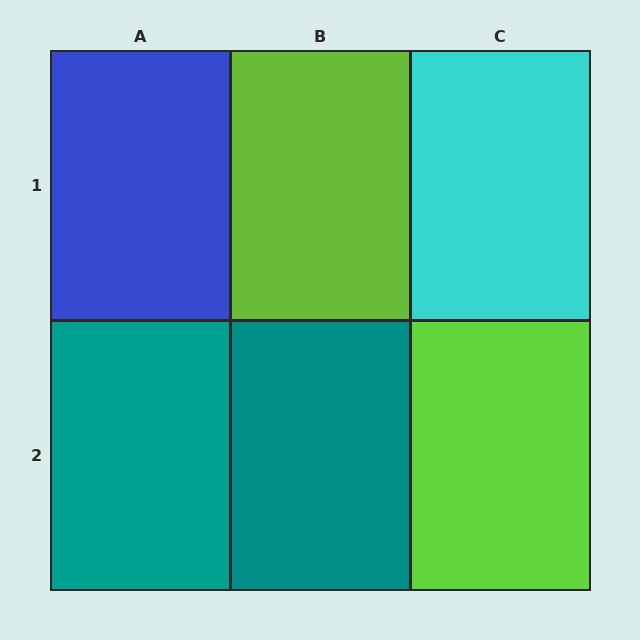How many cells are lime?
2 cells are lime.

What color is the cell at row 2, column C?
Lime.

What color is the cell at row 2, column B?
Teal.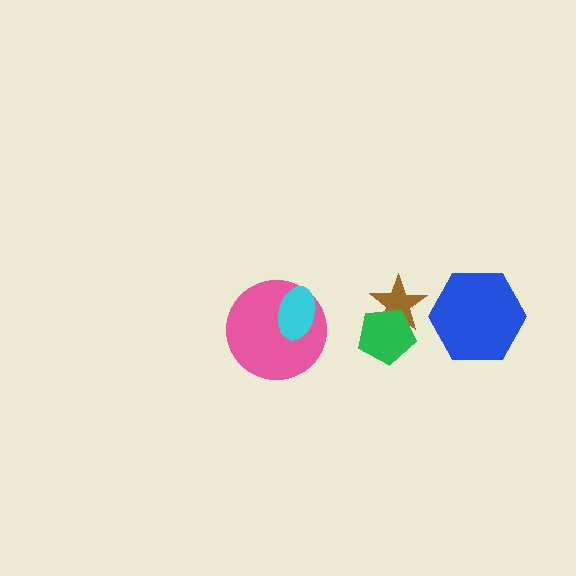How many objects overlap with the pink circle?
1 object overlaps with the pink circle.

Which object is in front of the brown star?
The green pentagon is in front of the brown star.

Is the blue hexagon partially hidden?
No, no other shape covers it.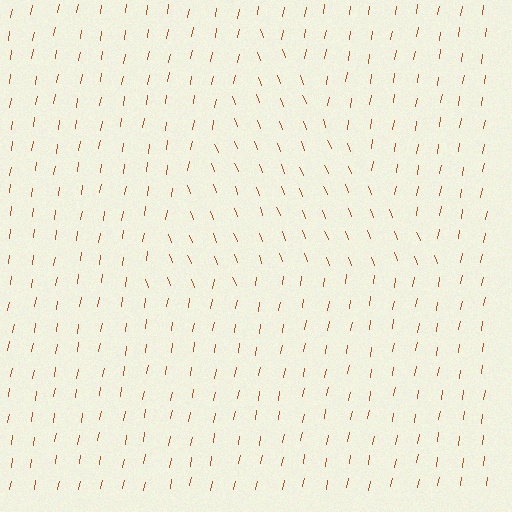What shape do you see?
I see a triangle.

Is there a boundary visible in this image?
Yes, there is a texture boundary formed by a change in line orientation.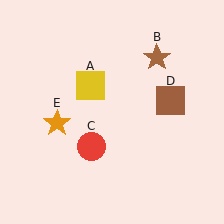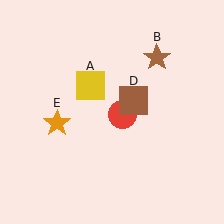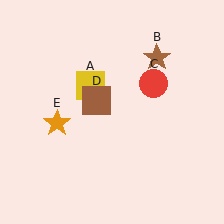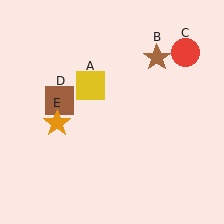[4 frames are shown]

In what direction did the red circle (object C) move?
The red circle (object C) moved up and to the right.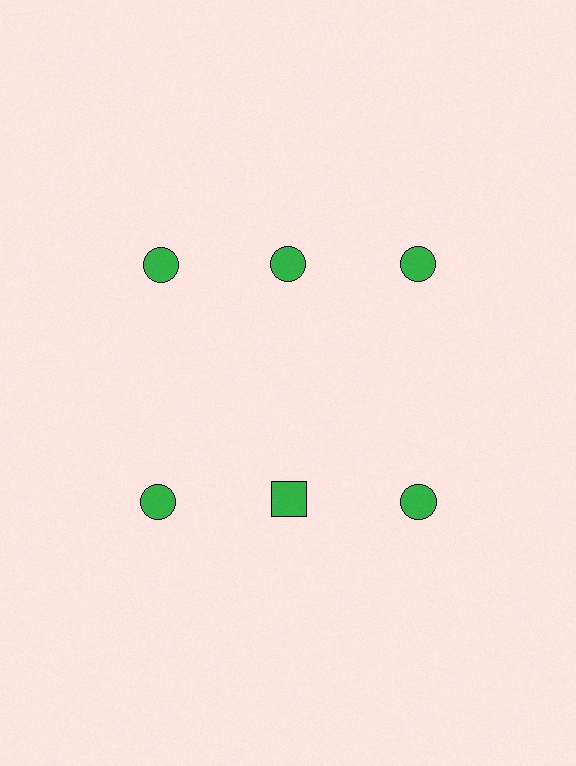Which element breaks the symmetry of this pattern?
The green square in the second row, second from left column breaks the symmetry. All other shapes are green circles.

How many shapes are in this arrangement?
There are 6 shapes arranged in a grid pattern.